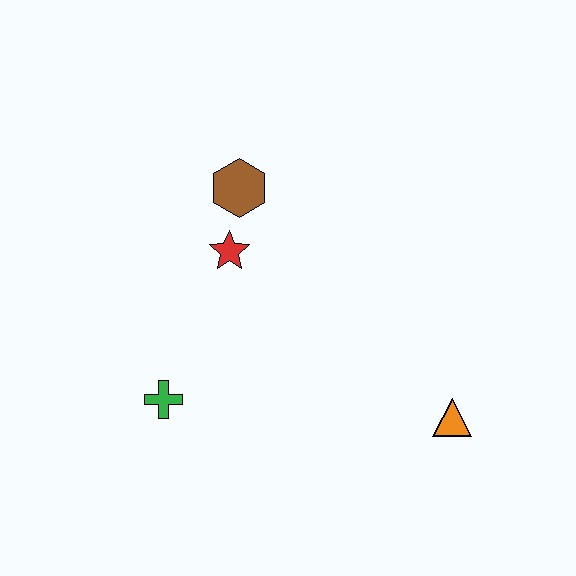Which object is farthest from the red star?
The orange triangle is farthest from the red star.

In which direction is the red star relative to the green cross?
The red star is above the green cross.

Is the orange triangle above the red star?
No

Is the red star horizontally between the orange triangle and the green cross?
Yes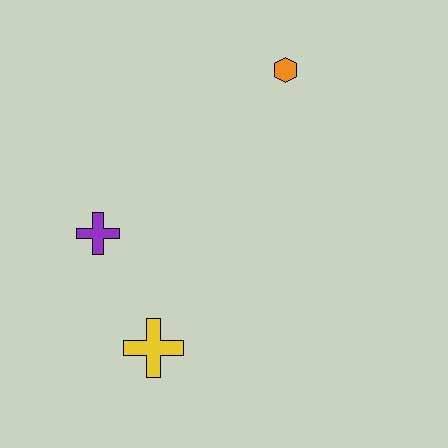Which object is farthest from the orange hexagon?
The yellow cross is farthest from the orange hexagon.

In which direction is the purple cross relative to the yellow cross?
The purple cross is above the yellow cross.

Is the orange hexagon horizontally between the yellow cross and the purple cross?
No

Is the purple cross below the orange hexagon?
Yes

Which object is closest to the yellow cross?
The purple cross is closest to the yellow cross.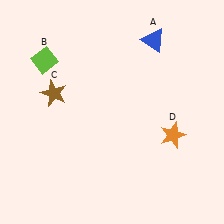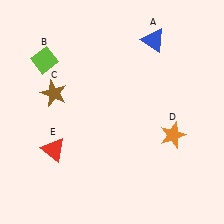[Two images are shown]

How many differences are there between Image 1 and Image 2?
There is 1 difference between the two images.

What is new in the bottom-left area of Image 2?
A red triangle (E) was added in the bottom-left area of Image 2.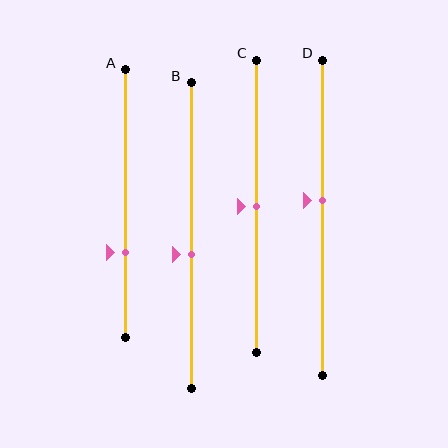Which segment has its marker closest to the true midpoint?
Segment C has its marker closest to the true midpoint.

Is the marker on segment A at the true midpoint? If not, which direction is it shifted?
No, the marker on segment A is shifted downward by about 18% of the segment length.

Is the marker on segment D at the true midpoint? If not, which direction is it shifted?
No, the marker on segment D is shifted upward by about 6% of the segment length.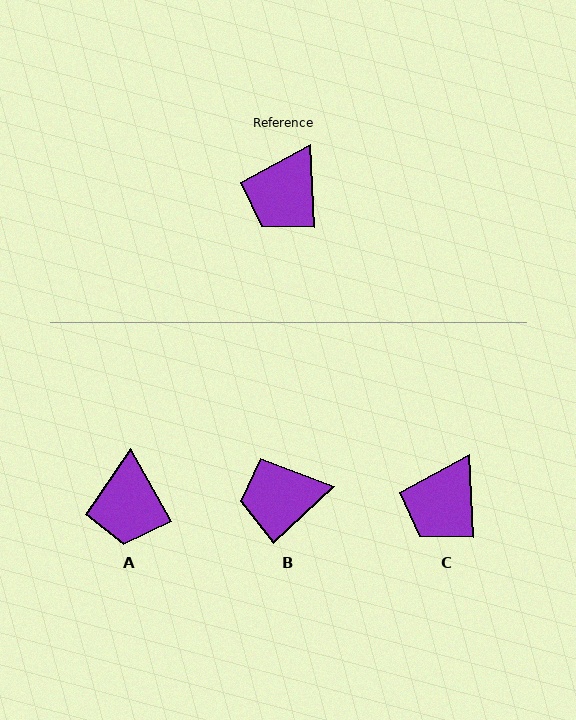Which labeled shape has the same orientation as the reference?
C.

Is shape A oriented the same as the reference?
No, it is off by about 27 degrees.